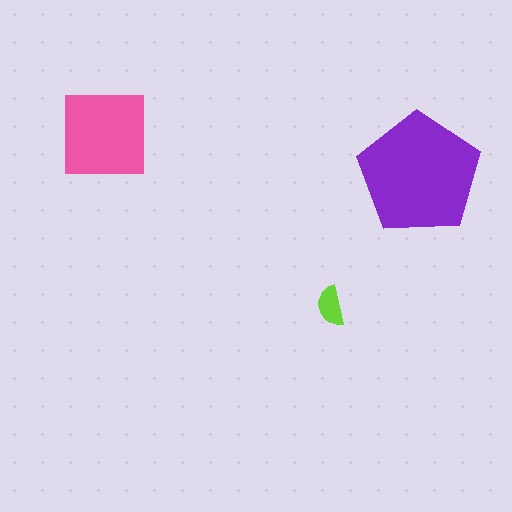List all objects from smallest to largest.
The lime semicircle, the pink square, the purple pentagon.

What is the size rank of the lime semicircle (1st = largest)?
3rd.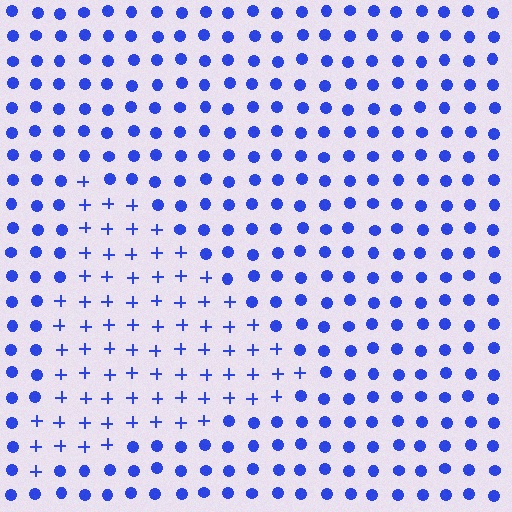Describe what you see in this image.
The image is filled with small blue elements arranged in a uniform grid. A triangle-shaped region contains plus signs, while the surrounding area contains circles. The boundary is defined purely by the change in element shape.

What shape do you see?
I see a triangle.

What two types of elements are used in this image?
The image uses plus signs inside the triangle region and circles outside it.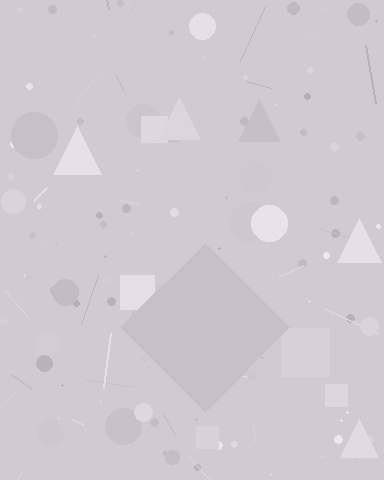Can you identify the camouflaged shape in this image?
The camouflaged shape is a diamond.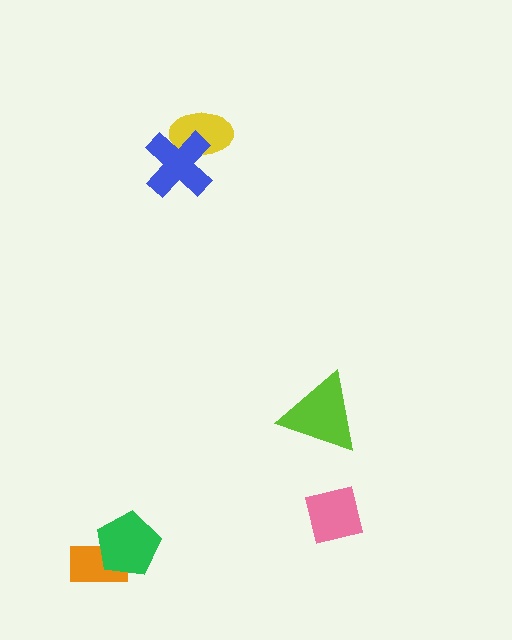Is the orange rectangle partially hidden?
Yes, it is partially covered by another shape.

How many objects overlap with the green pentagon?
1 object overlaps with the green pentagon.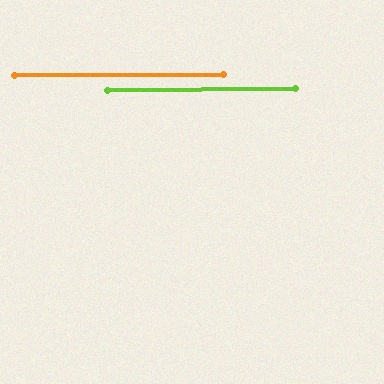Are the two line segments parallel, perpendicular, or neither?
Parallel — their directions differ by only 0.4°.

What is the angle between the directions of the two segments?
Approximately 0 degrees.